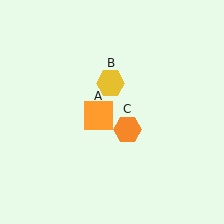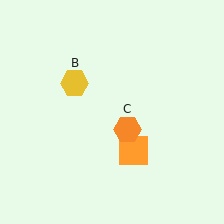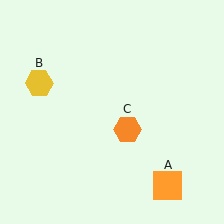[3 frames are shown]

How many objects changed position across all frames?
2 objects changed position: orange square (object A), yellow hexagon (object B).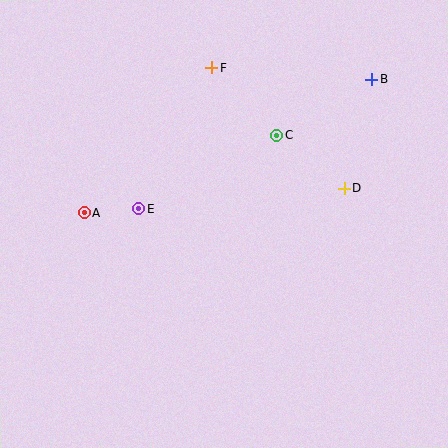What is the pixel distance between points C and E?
The distance between C and E is 156 pixels.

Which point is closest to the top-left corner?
Point F is closest to the top-left corner.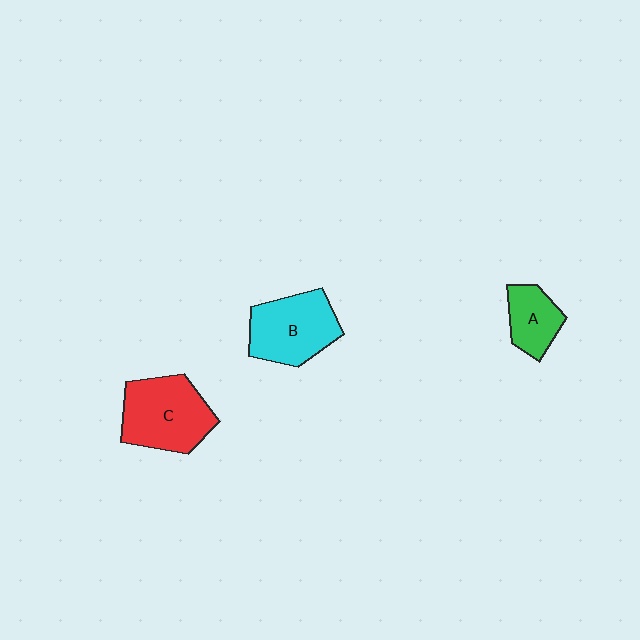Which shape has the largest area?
Shape C (red).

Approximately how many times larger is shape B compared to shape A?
Approximately 1.7 times.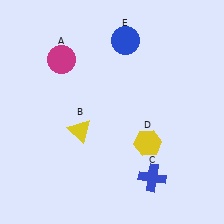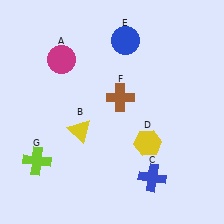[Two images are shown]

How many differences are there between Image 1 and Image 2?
There are 2 differences between the two images.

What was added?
A brown cross (F), a lime cross (G) were added in Image 2.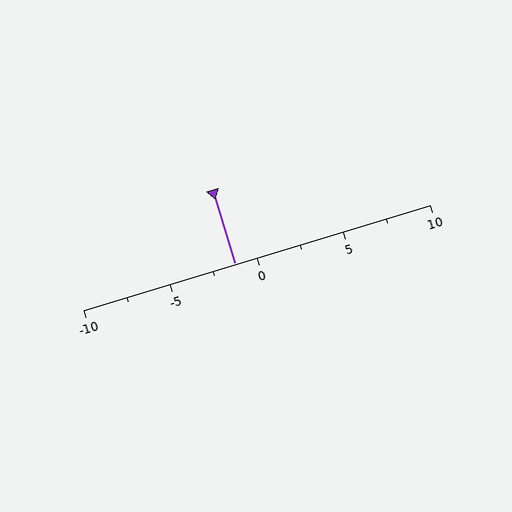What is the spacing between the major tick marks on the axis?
The major ticks are spaced 5 apart.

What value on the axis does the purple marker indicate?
The marker indicates approximately -1.2.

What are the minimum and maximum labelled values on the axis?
The axis runs from -10 to 10.